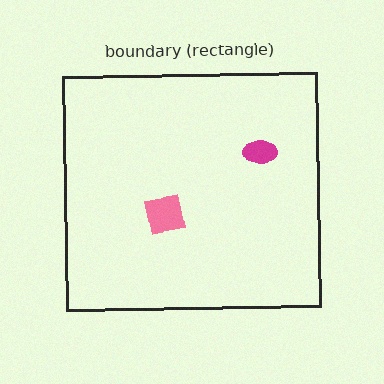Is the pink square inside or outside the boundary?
Inside.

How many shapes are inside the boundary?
2 inside, 0 outside.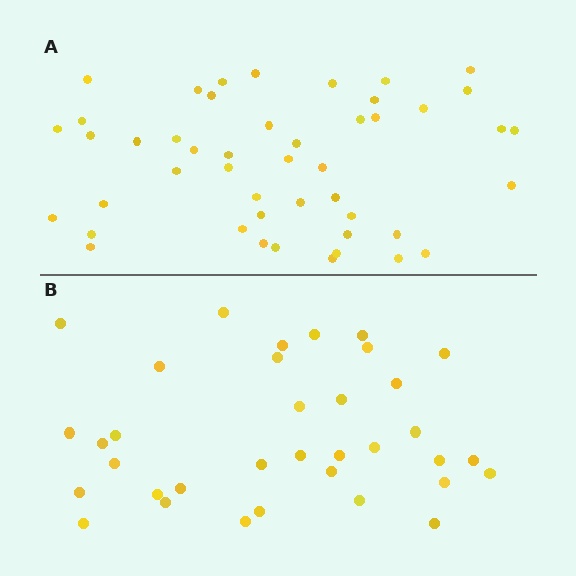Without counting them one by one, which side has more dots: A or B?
Region A (the top region) has more dots.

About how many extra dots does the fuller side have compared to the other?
Region A has roughly 12 or so more dots than region B.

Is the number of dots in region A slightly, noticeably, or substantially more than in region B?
Region A has noticeably more, but not dramatically so. The ratio is roughly 1.3 to 1.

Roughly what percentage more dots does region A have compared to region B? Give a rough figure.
About 35% more.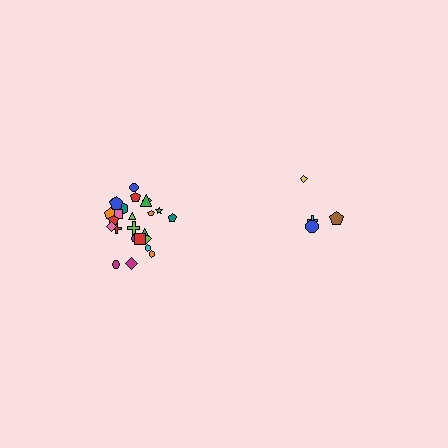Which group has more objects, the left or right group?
The left group.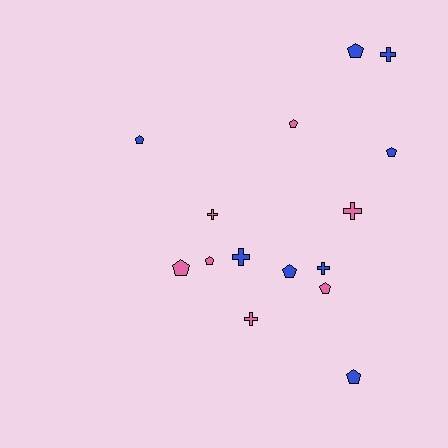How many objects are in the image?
There are 15 objects.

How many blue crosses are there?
There are 3 blue crosses.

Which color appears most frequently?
Blue, with 8 objects.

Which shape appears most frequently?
Pentagon, with 9 objects.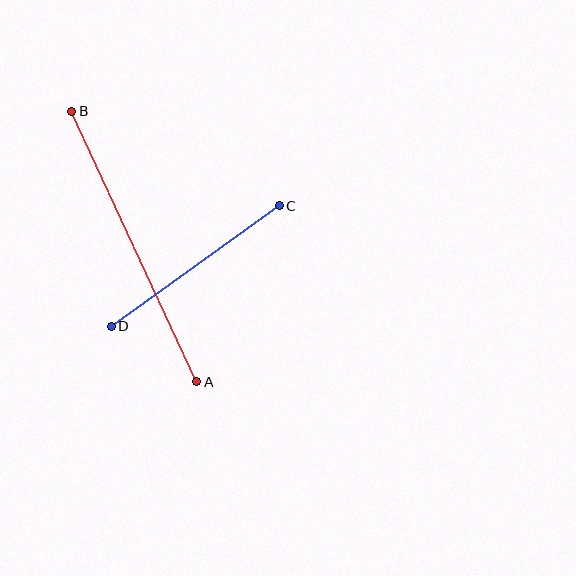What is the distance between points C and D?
The distance is approximately 207 pixels.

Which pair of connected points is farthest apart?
Points A and B are farthest apart.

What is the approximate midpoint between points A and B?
The midpoint is at approximately (134, 247) pixels.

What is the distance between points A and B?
The distance is approximately 298 pixels.